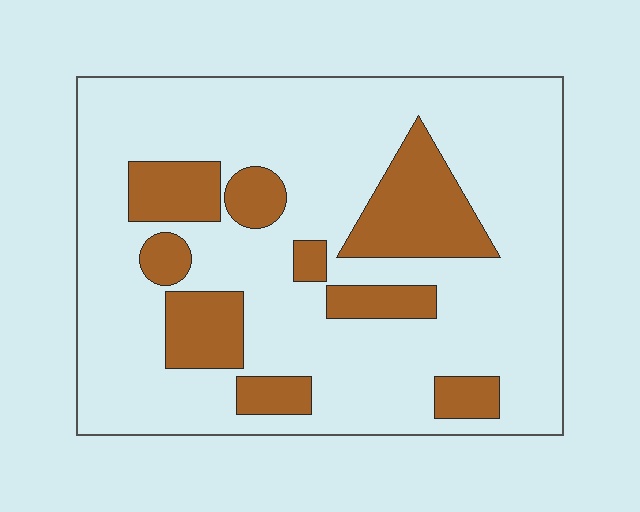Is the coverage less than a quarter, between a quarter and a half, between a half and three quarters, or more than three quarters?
Less than a quarter.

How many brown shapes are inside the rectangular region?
9.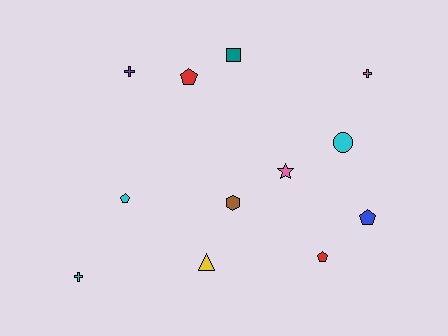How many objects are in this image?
There are 12 objects.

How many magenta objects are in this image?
There are no magenta objects.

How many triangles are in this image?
There is 1 triangle.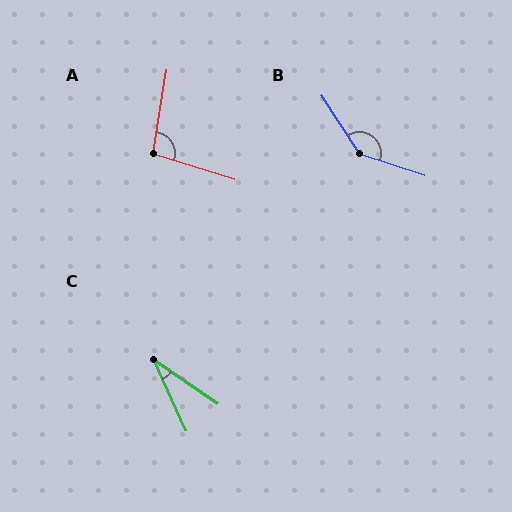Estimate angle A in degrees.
Approximately 98 degrees.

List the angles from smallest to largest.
C (31°), A (98°), B (142°).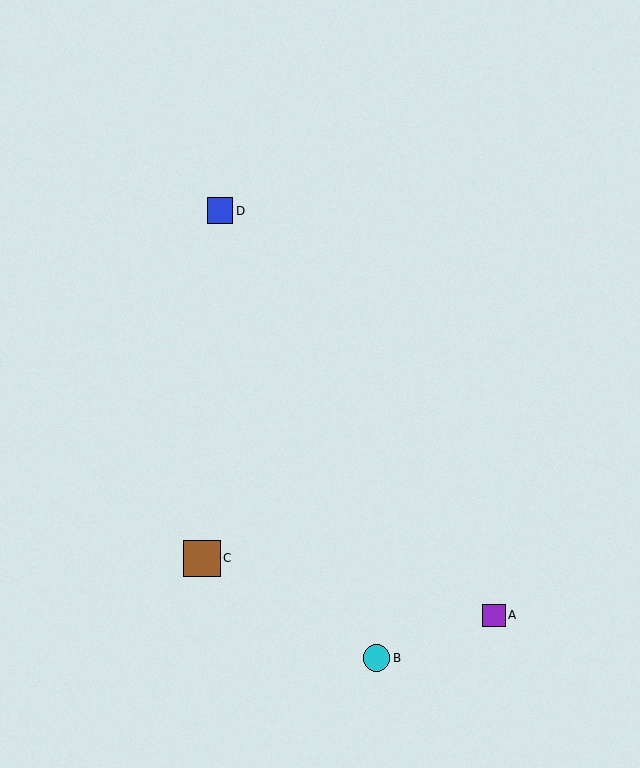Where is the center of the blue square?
The center of the blue square is at (220, 211).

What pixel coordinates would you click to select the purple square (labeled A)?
Click at (494, 615) to select the purple square A.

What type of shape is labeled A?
Shape A is a purple square.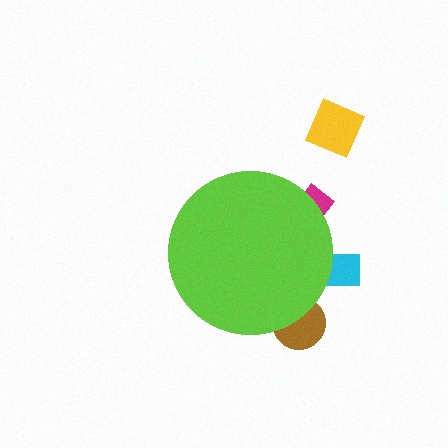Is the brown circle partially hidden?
Yes, the brown circle is partially hidden behind the lime circle.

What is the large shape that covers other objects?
A lime circle.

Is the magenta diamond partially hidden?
Yes, the magenta diamond is partially hidden behind the lime circle.